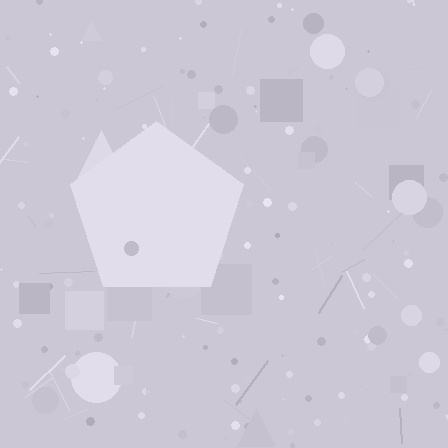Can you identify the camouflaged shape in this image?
The camouflaged shape is a pentagon.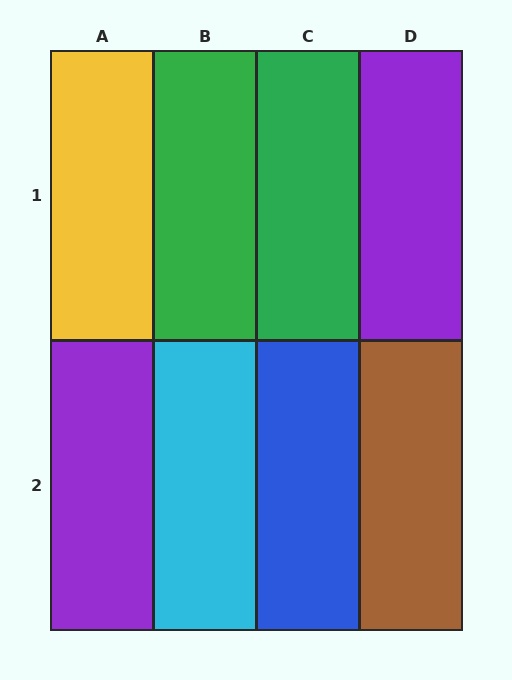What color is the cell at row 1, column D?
Purple.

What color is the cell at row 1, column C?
Green.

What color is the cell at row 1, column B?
Green.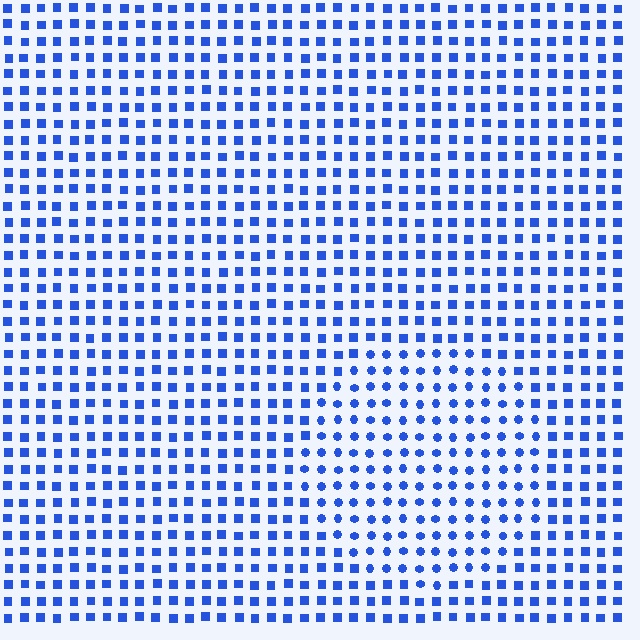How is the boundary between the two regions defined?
The boundary is defined by a change in element shape: circles inside vs. squares outside. All elements share the same color and spacing.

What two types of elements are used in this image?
The image uses circles inside the circle region and squares outside it.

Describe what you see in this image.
The image is filled with small blue elements arranged in a uniform grid. A circle-shaped region contains circles, while the surrounding area contains squares. The boundary is defined purely by the change in element shape.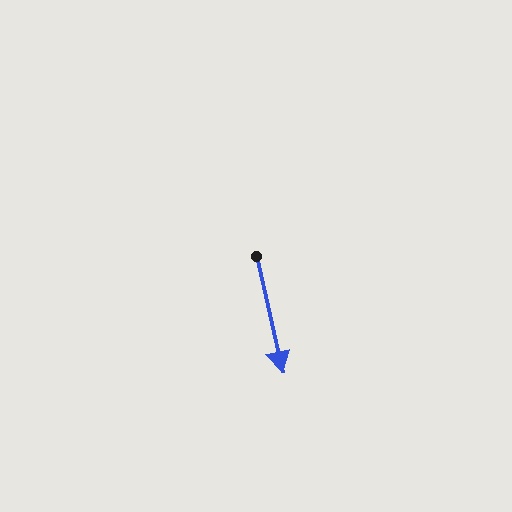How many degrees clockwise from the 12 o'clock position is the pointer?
Approximately 167 degrees.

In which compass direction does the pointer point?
South.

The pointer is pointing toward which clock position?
Roughly 6 o'clock.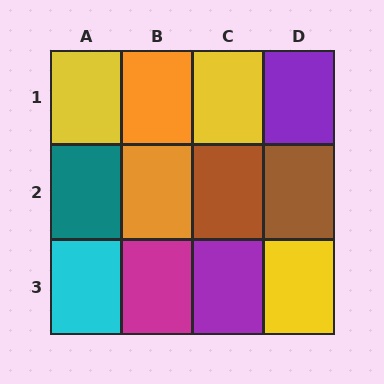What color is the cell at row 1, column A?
Yellow.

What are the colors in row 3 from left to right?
Cyan, magenta, purple, yellow.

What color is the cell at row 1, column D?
Purple.